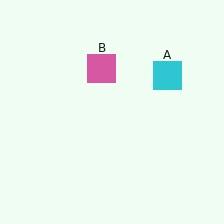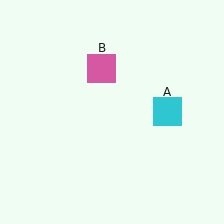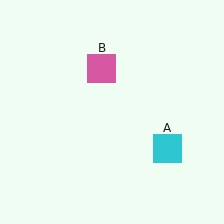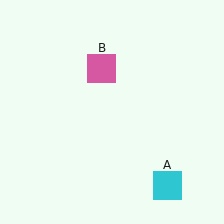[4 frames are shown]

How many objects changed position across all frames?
1 object changed position: cyan square (object A).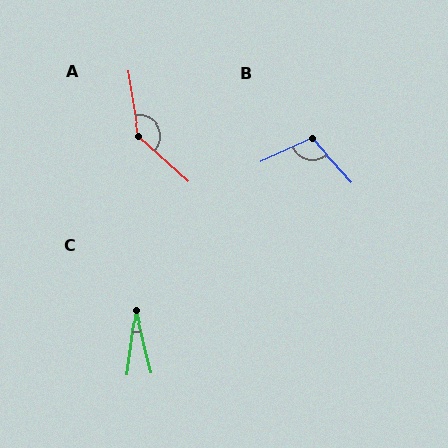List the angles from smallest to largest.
C (21°), B (107°), A (141°).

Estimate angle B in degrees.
Approximately 107 degrees.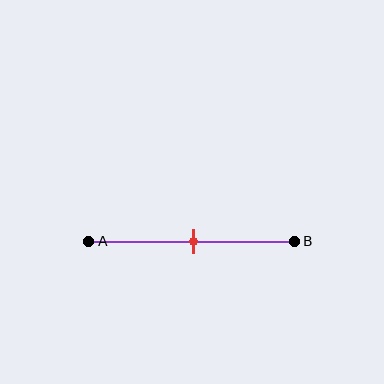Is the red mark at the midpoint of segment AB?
Yes, the mark is approximately at the midpoint.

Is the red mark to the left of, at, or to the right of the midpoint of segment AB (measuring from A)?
The red mark is approximately at the midpoint of segment AB.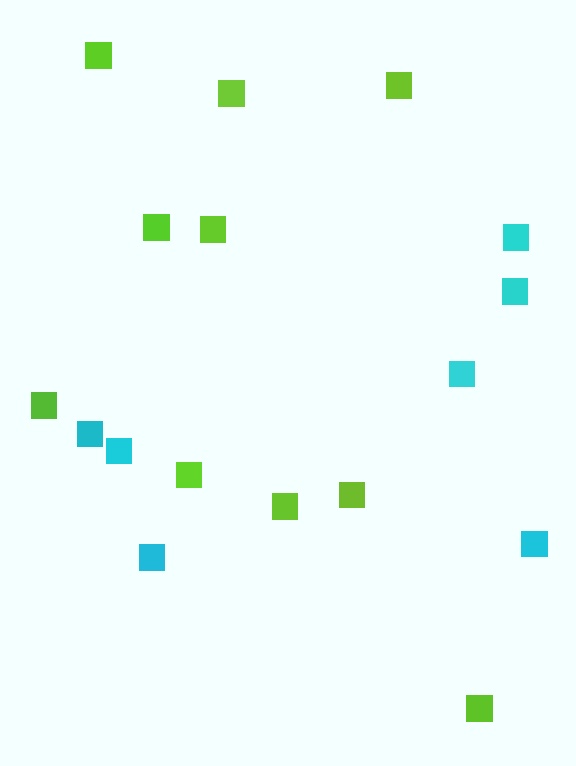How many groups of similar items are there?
There are 2 groups: one group of lime squares (10) and one group of cyan squares (7).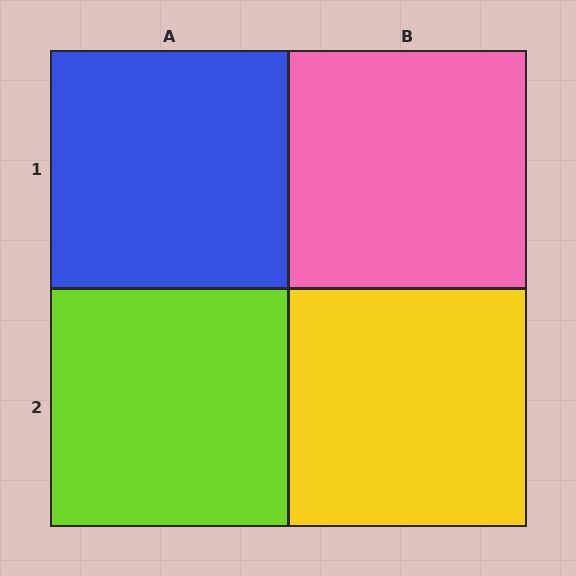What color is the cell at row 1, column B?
Pink.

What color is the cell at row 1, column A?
Blue.